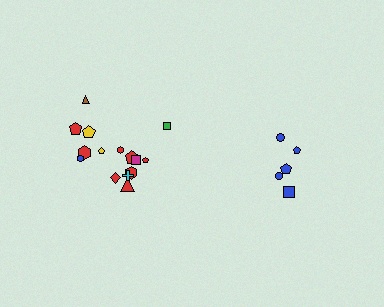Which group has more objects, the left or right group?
The left group.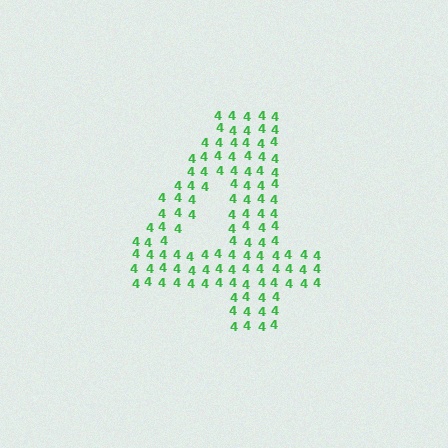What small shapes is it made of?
It is made of small digit 4's.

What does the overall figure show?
The overall figure shows the digit 4.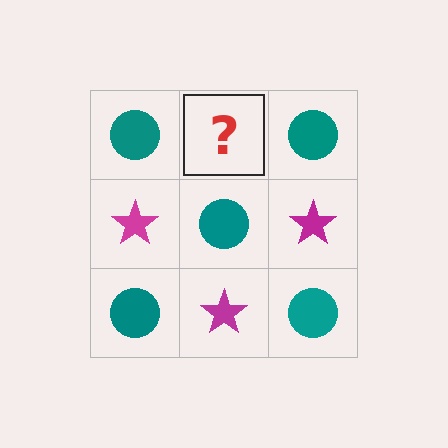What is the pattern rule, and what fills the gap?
The rule is that it alternates teal circle and magenta star in a checkerboard pattern. The gap should be filled with a magenta star.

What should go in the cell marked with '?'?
The missing cell should contain a magenta star.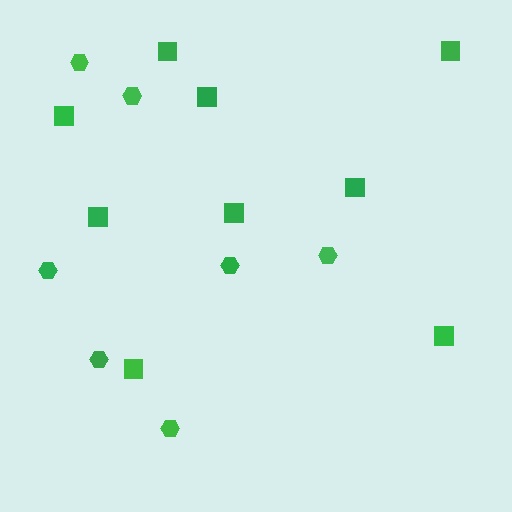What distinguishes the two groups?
There are 2 groups: one group of hexagons (7) and one group of squares (9).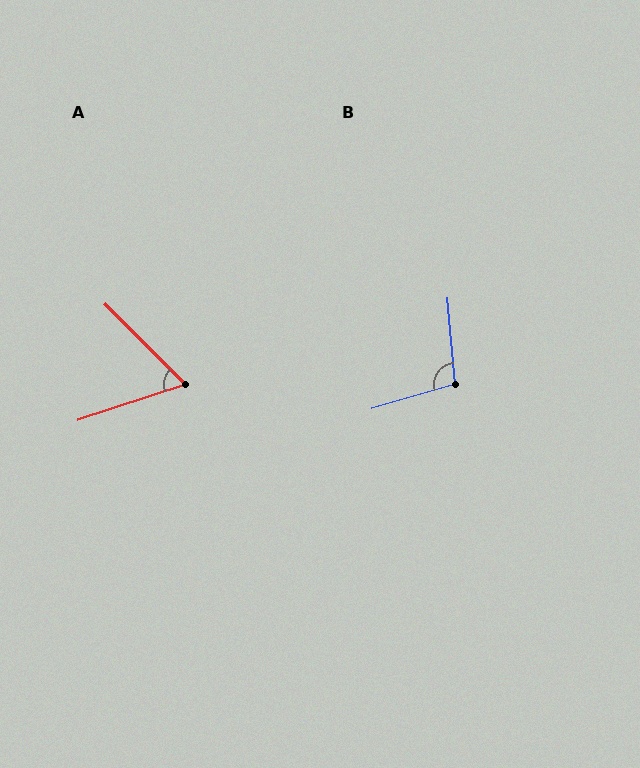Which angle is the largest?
B, at approximately 101 degrees.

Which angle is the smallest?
A, at approximately 63 degrees.